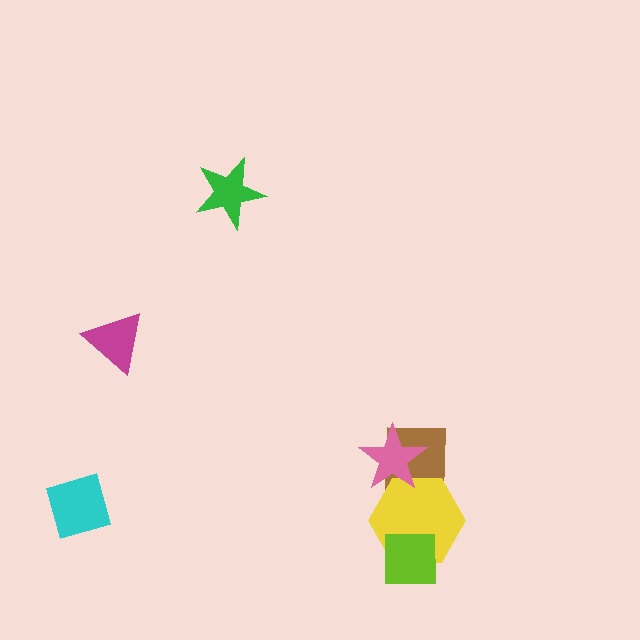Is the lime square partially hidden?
No, no other shape covers it.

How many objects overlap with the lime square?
1 object overlaps with the lime square.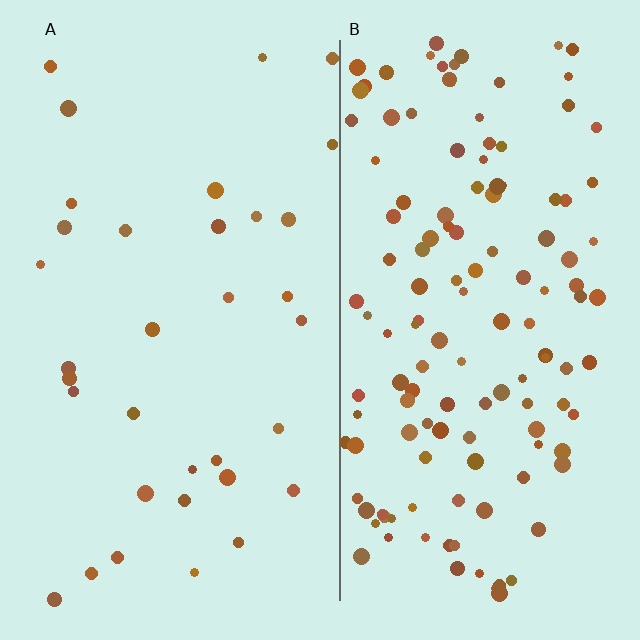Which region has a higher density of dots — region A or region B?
B (the right).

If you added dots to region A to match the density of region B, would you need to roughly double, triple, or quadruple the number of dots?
Approximately quadruple.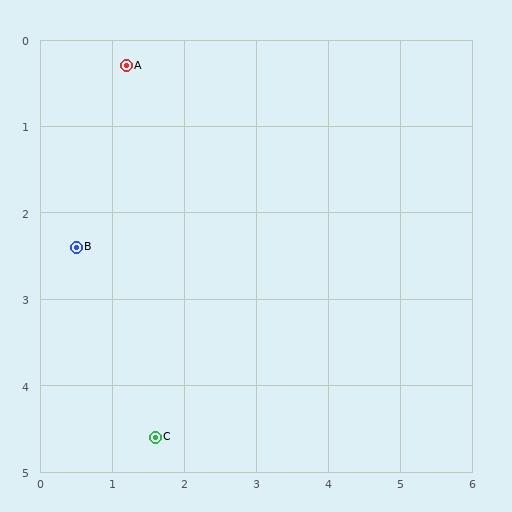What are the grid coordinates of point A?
Point A is at approximately (1.2, 0.3).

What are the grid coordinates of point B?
Point B is at approximately (0.5, 2.4).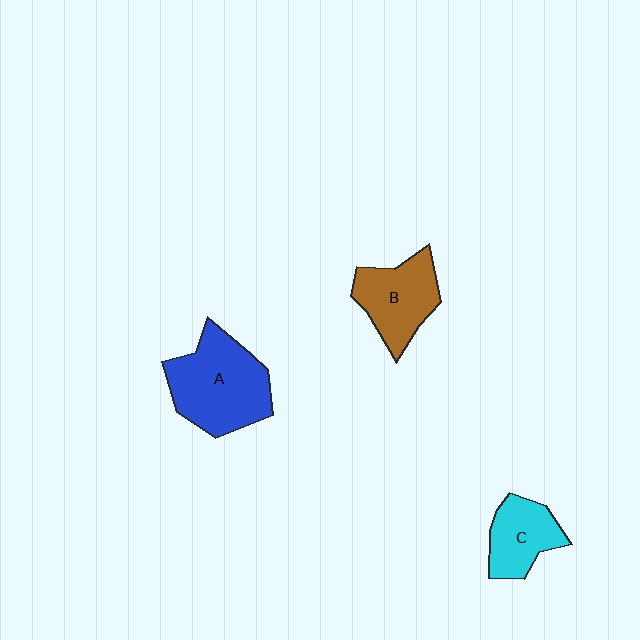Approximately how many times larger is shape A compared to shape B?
Approximately 1.4 times.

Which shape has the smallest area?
Shape C (cyan).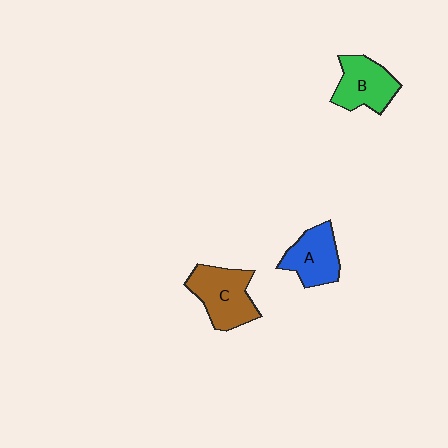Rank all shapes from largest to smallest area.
From largest to smallest: C (brown), B (green), A (blue).